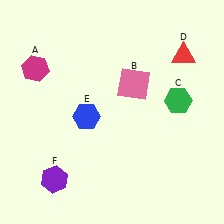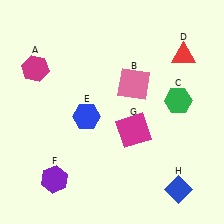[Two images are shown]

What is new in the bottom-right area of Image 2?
A blue diamond (H) was added in the bottom-right area of Image 2.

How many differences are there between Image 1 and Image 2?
There are 2 differences between the two images.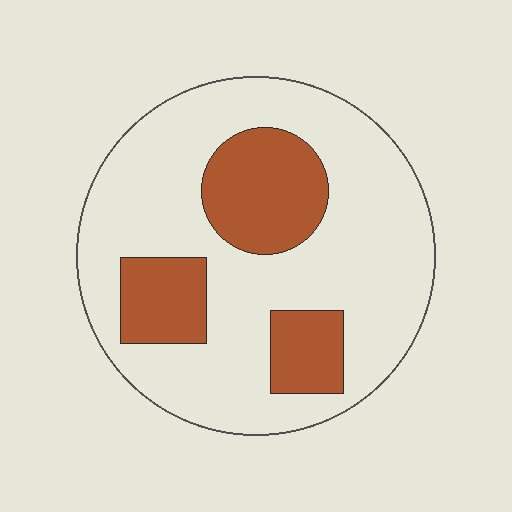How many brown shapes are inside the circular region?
3.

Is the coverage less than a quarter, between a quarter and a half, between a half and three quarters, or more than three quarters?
Between a quarter and a half.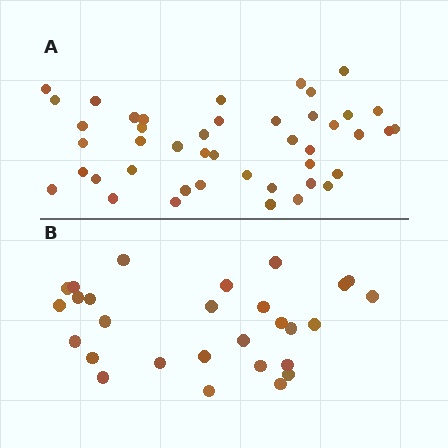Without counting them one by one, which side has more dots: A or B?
Region A (the top region) has more dots.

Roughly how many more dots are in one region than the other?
Region A has approximately 15 more dots than region B.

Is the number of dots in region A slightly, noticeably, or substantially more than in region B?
Region A has substantially more. The ratio is roughly 1.6 to 1.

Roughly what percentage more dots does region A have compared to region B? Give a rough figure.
About 55% more.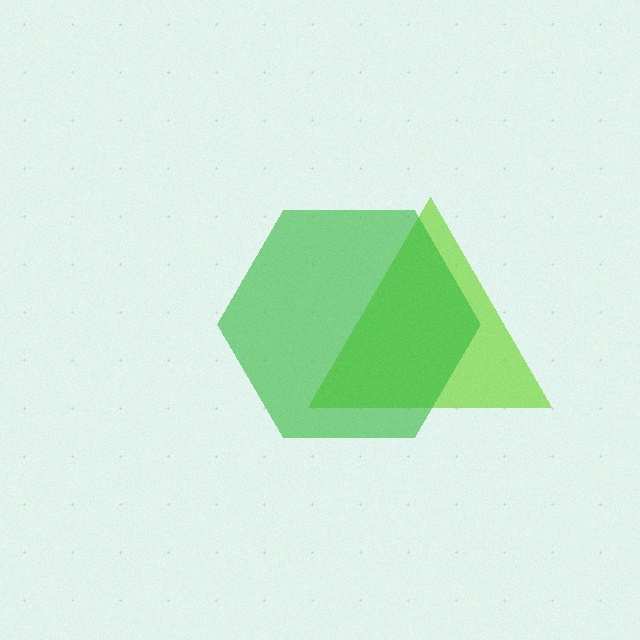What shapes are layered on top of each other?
The layered shapes are: a lime triangle, a green hexagon.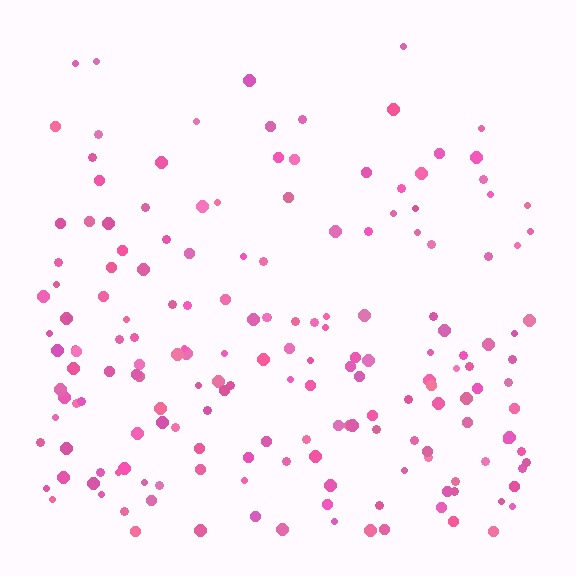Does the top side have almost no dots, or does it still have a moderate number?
Still a moderate number, just noticeably fewer than the bottom.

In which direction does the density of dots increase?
From top to bottom, with the bottom side densest.